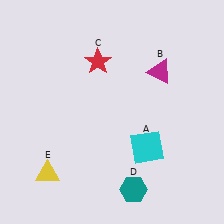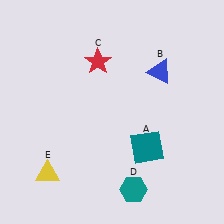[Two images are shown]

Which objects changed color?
A changed from cyan to teal. B changed from magenta to blue.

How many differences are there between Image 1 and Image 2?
There are 2 differences between the two images.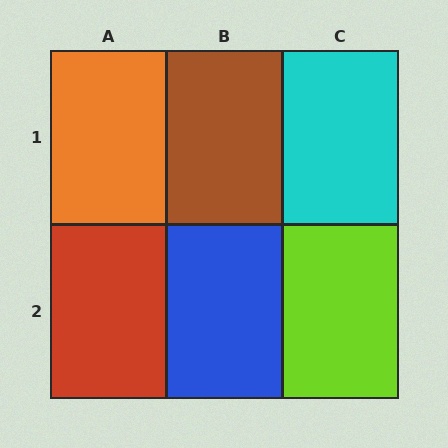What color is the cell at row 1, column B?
Brown.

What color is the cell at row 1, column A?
Orange.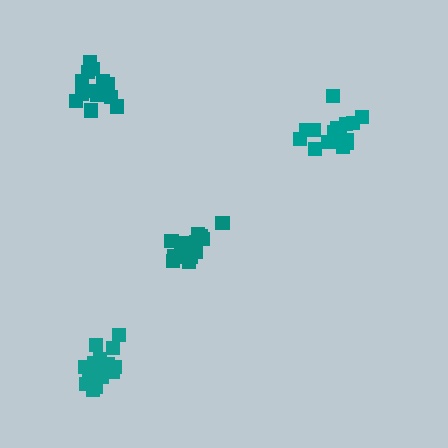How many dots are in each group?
Group 1: 14 dots, Group 2: 16 dots, Group 3: 15 dots, Group 4: 17 dots (62 total).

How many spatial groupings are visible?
There are 4 spatial groupings.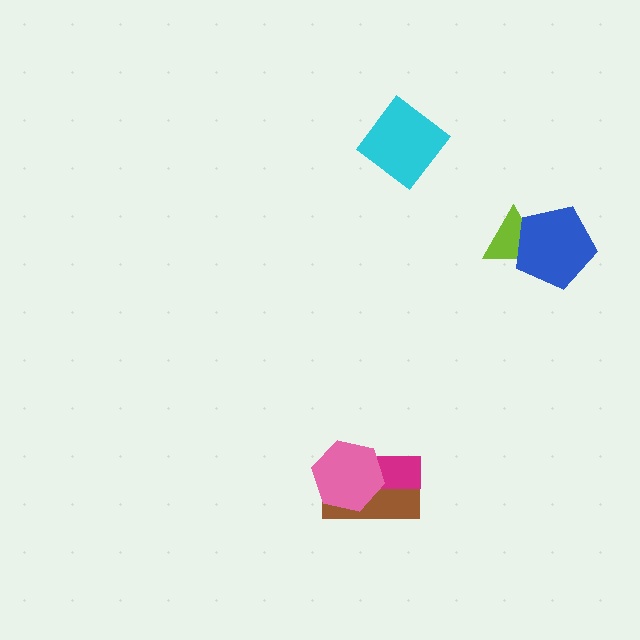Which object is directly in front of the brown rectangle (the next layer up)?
The magenta rectangle is directly in front of the brown rectangle.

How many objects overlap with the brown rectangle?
2 objects overlap with the brown rectangle.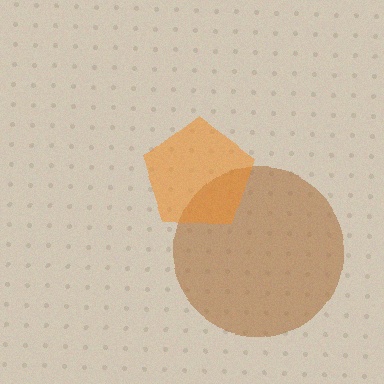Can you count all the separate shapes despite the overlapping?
Yes, there are 2 separate shapes.